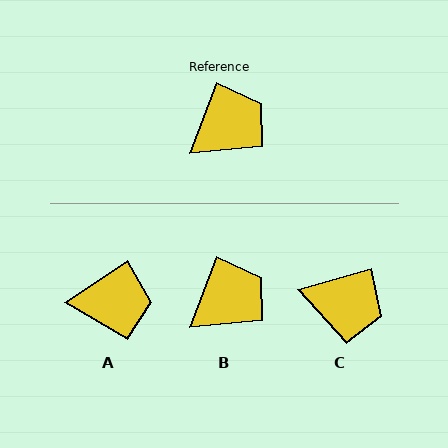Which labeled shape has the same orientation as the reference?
B.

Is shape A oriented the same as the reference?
No, it is off by about 35 degrees.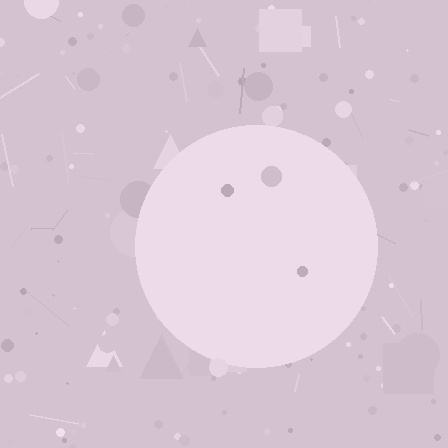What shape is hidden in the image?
A circle is hidden in the image.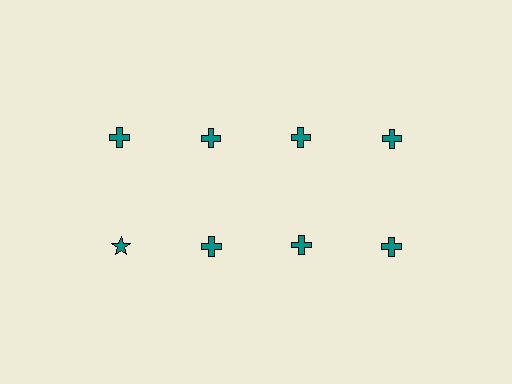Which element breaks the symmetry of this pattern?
The teal star in the second row, leftmost column breaks the symmetry. All other shapes are teal crosses.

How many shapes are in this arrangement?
There are 8 shapes arranged in a grid pattern.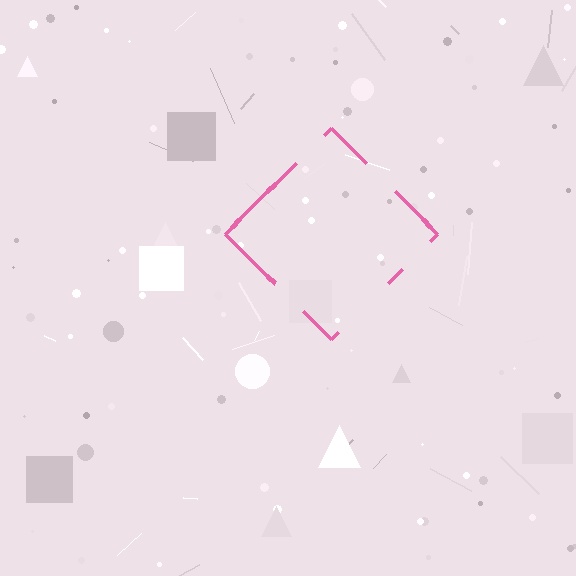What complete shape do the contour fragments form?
The contour fragments form a diamond.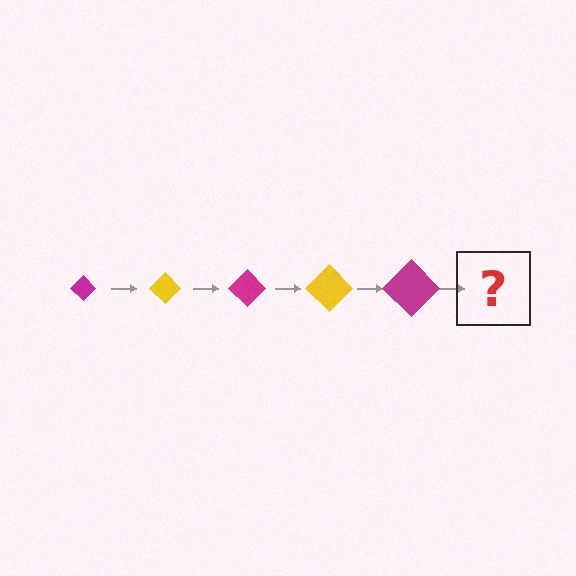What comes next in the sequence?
The next element should be a yellow diamond, larger than the previous one.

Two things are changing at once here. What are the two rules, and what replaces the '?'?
The two rules are that the diamond grows larger each step and the color cycles through magenta and yellow. The '?' should be a yellow diamond, larger than the previous one.